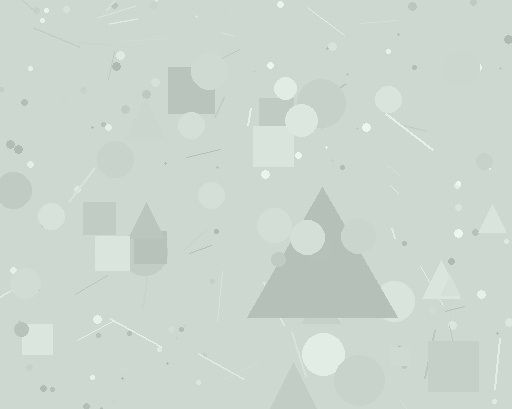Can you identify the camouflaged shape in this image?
The camouflaged shape is a triangle.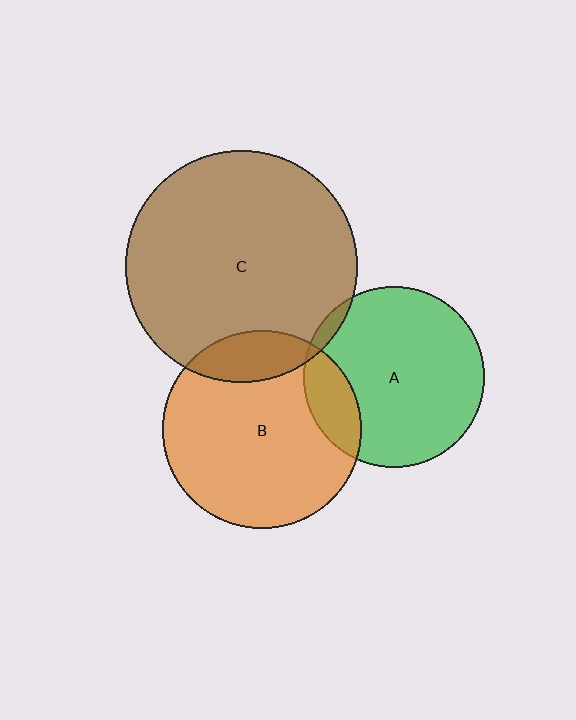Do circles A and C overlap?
Yes.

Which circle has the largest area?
Circle C (brown).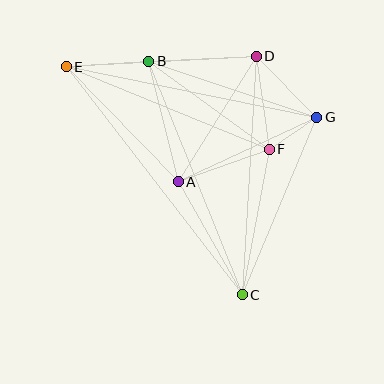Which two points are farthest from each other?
Points C and E are farthest from each other.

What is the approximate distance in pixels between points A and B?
The distance between A and B is approximately 124 pixels.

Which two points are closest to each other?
Points F and G are closest to each other.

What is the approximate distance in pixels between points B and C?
The distance between B and C is approximately 252 pixels.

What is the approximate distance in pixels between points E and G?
The distance between E and G is approximately 255 pixels.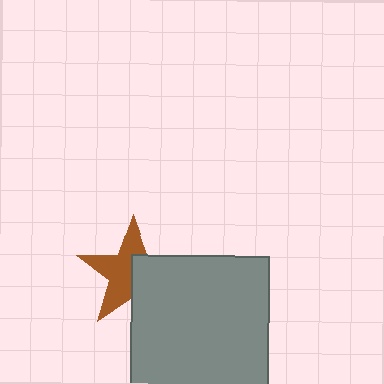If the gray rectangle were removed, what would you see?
You would see the complete brown star.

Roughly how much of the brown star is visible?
About half of it is visible (roughly 55%).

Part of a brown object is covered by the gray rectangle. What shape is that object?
It is a star.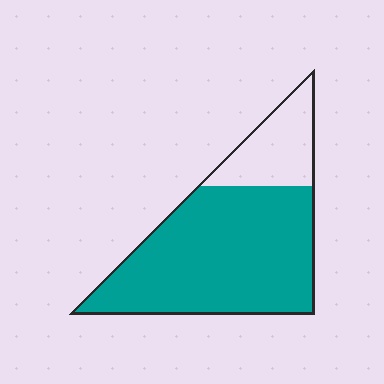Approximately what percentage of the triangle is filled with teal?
Approximately 75%.